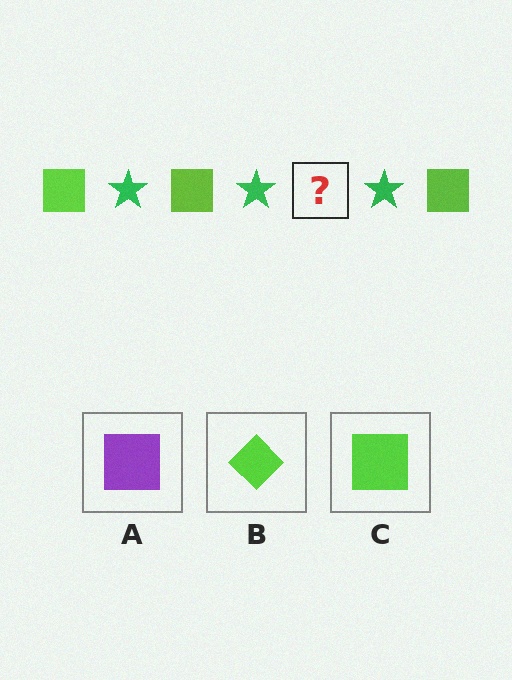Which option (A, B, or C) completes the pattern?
C.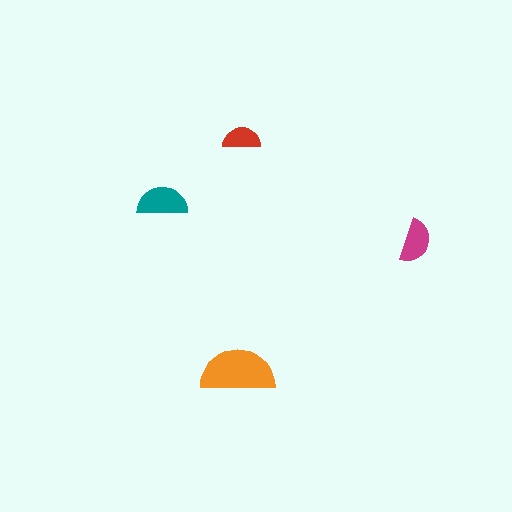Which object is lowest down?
The orange semicircle is bottommost.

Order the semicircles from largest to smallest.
the orange one, the teal one, the magenta one, the red one.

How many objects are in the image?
There are 4 objects in the image.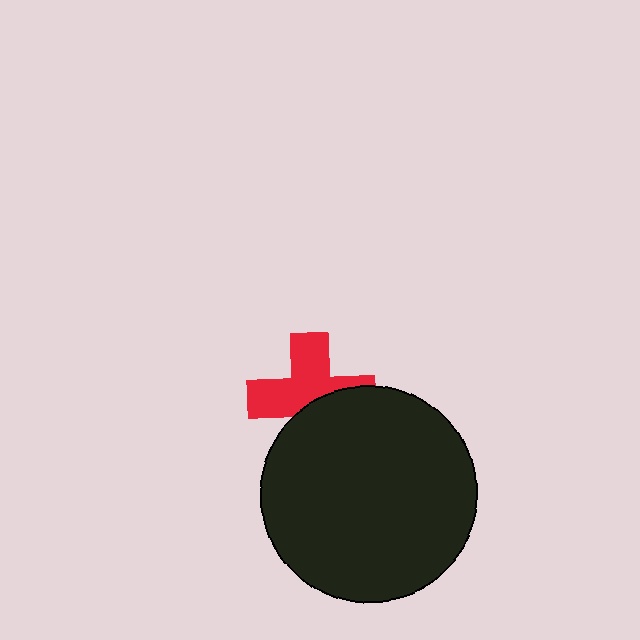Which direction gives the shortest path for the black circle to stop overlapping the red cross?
Moving down gives the shortest separation.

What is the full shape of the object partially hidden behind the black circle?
The partially hidden object is a red cross.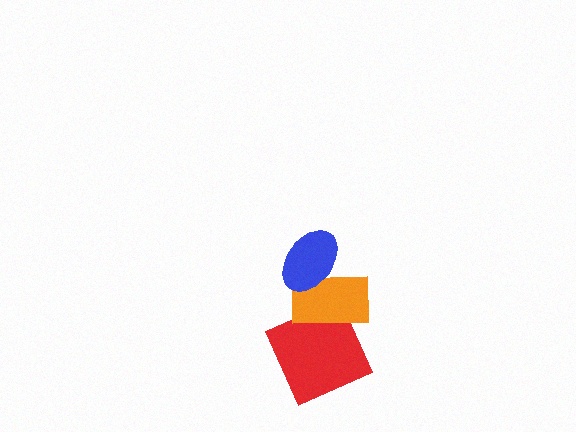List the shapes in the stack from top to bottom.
From top to bottom: the blue ellipse, the orange rectangle, the red square.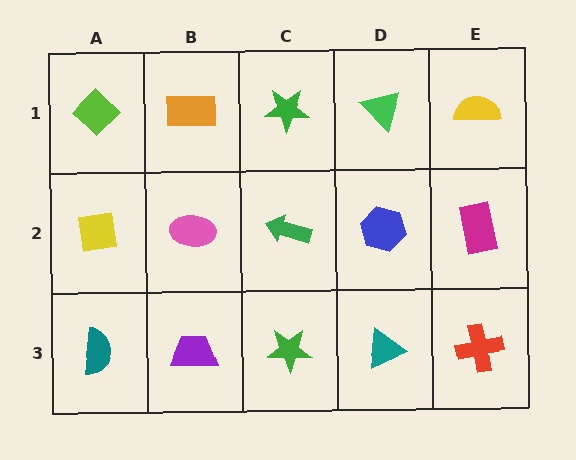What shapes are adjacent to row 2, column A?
A lime diamond (row 1, column A), a teal semicircle (row 3, column A), a pink ellipse (row 2, column B).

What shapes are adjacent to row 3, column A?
A yellow square (row 2, column A), a purple trapezoid (row 3, column B).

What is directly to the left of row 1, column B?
A lime diamond.